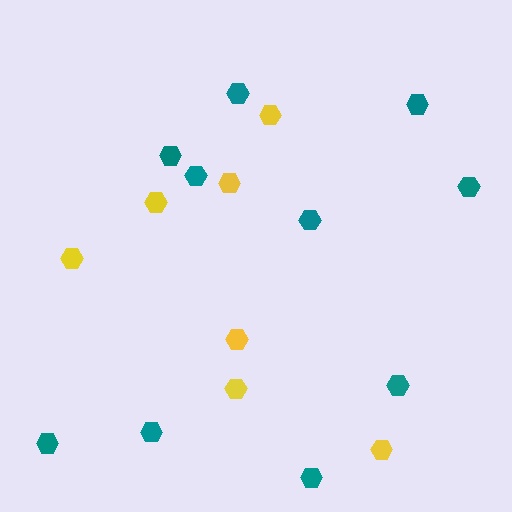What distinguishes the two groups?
There are 2 groups: one group of yellow hexagons (7) and one group of teal hexagons (10).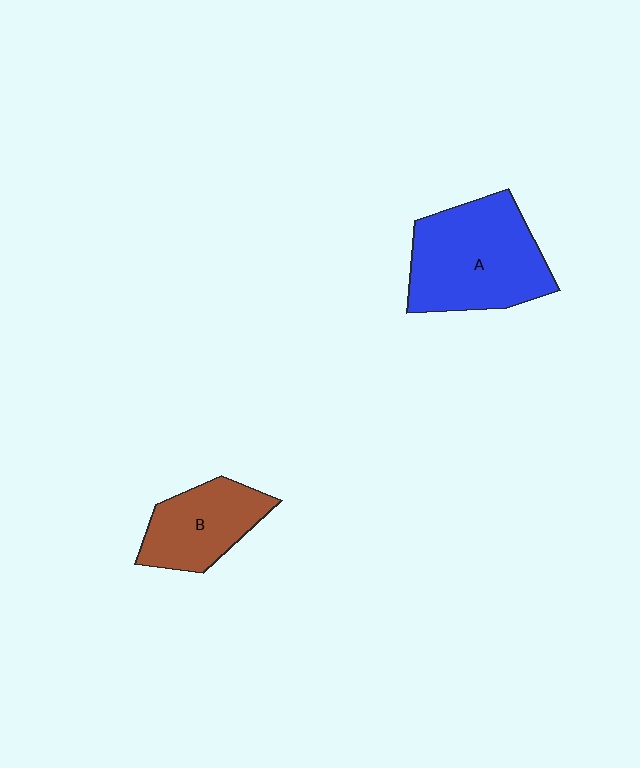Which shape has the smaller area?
Shape B (brown).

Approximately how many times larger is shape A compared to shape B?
Approximately 1.6 times.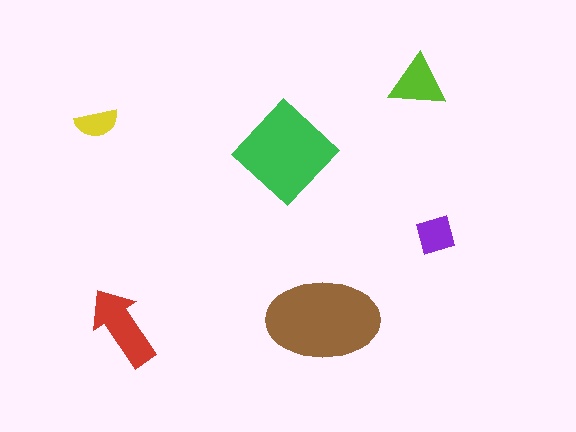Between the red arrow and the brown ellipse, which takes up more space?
The brown ellipse.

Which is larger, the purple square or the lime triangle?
The lime triangle.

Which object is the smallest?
The yellow semicircle.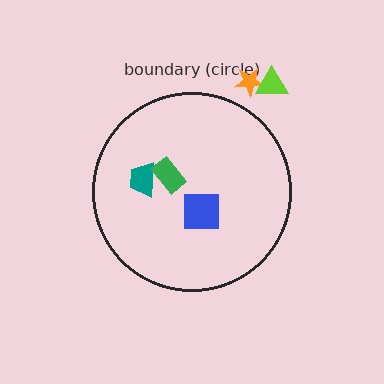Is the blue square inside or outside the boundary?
Inside.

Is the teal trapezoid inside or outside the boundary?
Inside.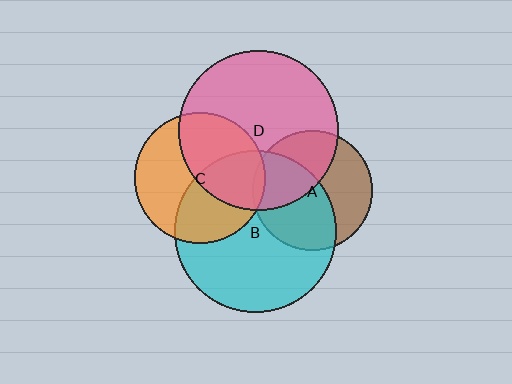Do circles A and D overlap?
Yes.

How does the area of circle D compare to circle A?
Approximately 1.8 times.